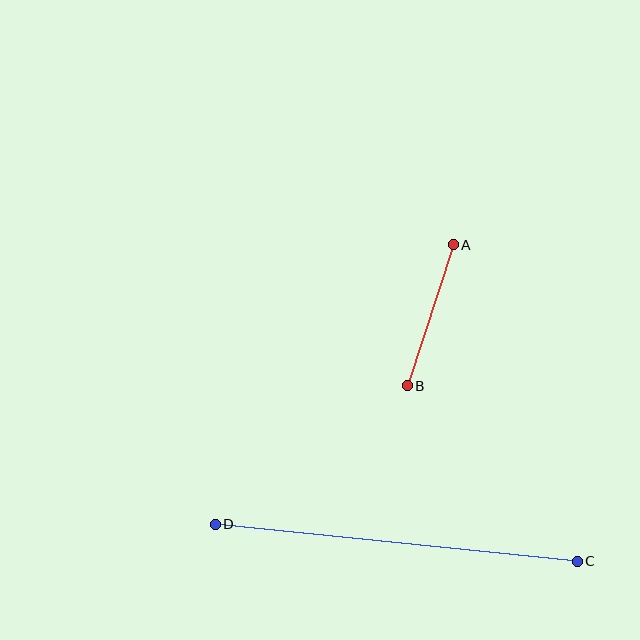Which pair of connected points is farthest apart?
Points C and D are farthest apart.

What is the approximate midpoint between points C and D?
The midpoint is at approximately (396, 543) pixels.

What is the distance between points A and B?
The distance is approximately 148 pixels.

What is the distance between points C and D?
The distance is approximately 364 pixels.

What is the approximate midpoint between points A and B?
The midpoint is at approximately (430, 315) pixels.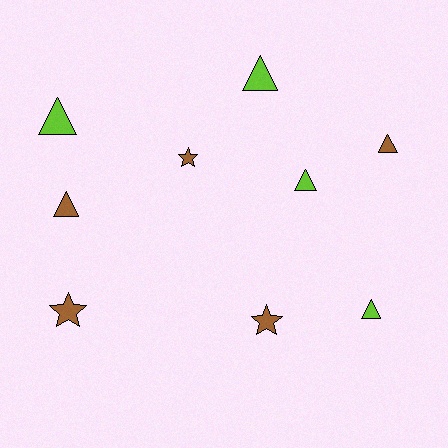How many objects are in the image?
There are 9 objects.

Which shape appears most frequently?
Triangle, with 6 objects.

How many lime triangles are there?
There are 4 lime triangles.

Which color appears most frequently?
Brown, with 5 objects.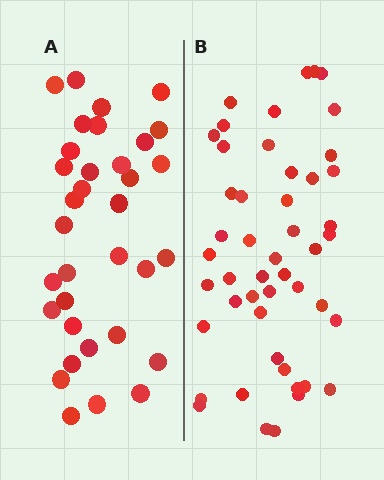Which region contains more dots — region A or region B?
Region B (the right region) has more dots.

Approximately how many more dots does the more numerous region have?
Region B has approximately 15 more dots than region A.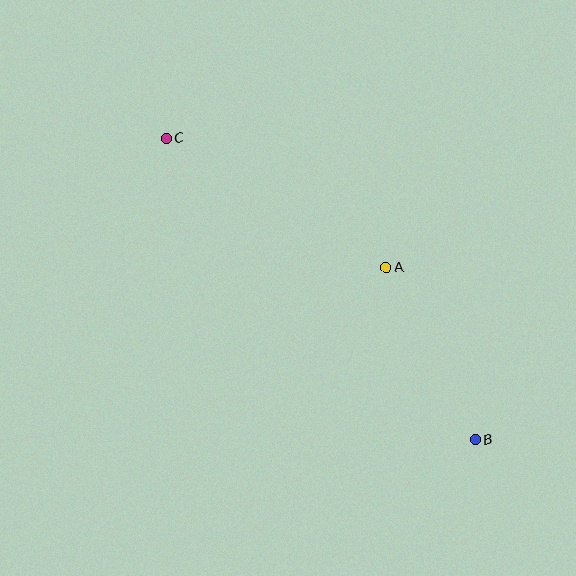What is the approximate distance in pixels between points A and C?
The distance between A and C is approximately 255 pixels.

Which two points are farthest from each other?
Points B and C are farthest from each other.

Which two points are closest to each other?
Points A and B are closest to each other.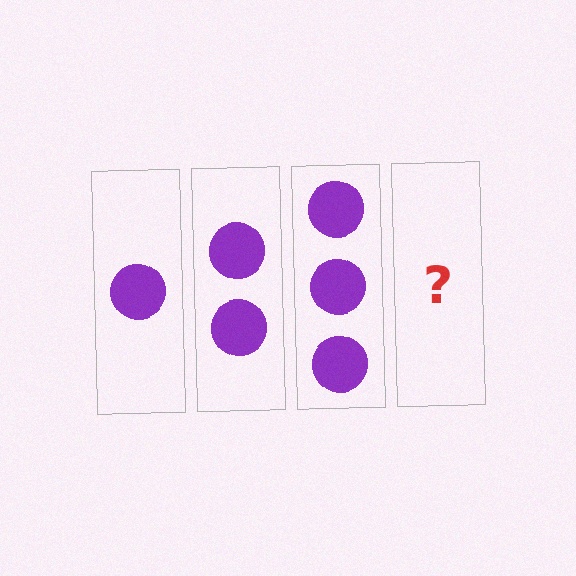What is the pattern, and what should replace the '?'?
The pattern is that each step adds one more circle. The '?' should be 4 circles.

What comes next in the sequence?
The next element should be 4 circles.